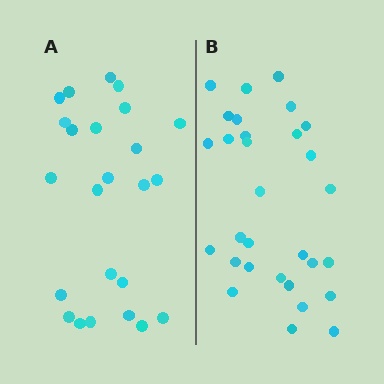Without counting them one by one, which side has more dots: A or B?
Region B (the right region) has more dots.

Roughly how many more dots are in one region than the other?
Region B has about 6 more dots than region A.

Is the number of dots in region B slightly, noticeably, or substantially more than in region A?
Region B has noticeably more, but not dramatically so. The ratio is roughly 1.2 to 1.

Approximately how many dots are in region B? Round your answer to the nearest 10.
About 30 dots.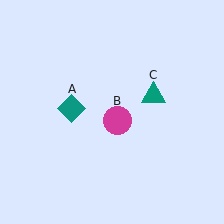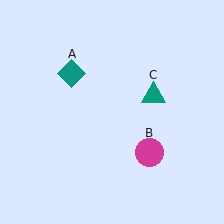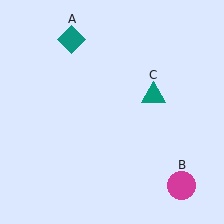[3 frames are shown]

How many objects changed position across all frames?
2 objects changed position: teal diamond (object A), magenta circle (object B).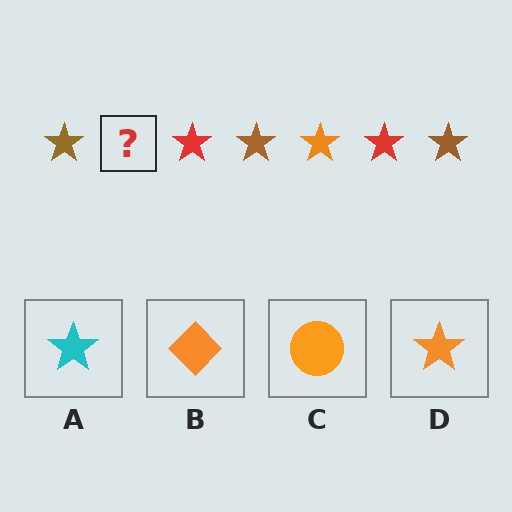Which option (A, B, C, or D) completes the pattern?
D.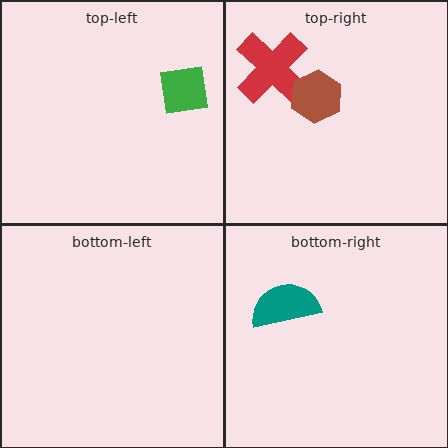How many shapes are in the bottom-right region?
1.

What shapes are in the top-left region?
The green square.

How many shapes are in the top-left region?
1.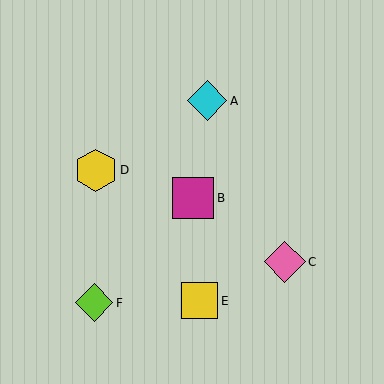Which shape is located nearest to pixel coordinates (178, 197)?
The magenta square (labeled B) at (193, 198) is nearest to that location.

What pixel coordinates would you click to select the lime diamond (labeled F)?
Click at (94, 303) to select the lime diamond F.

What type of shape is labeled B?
Shape B is a magenta square.